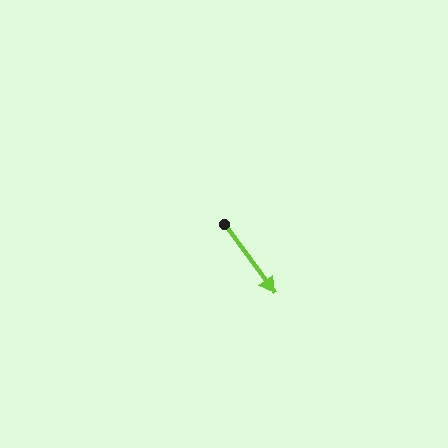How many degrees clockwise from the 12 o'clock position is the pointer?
Approximately 144 degrees.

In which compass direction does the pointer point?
Southeast.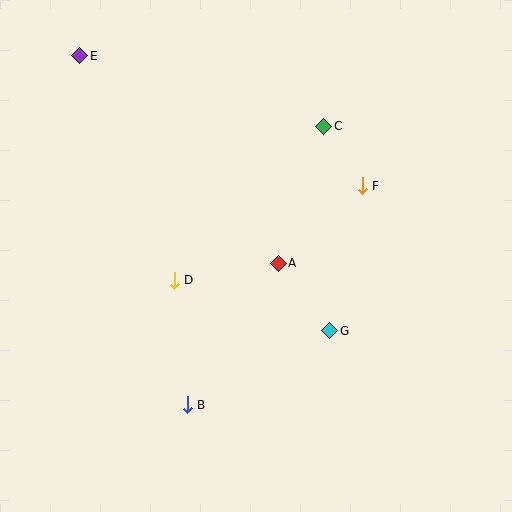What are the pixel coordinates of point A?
Point A is at (278, 263).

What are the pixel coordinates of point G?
Point G is at (330, 331).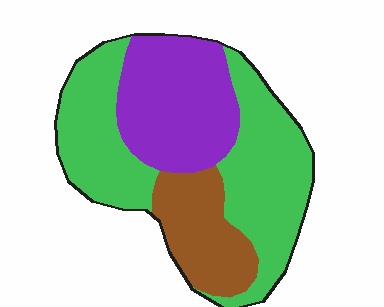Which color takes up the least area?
Brown, at roughly 20%.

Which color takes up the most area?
Green, at roughly 50%.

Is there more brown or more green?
Green.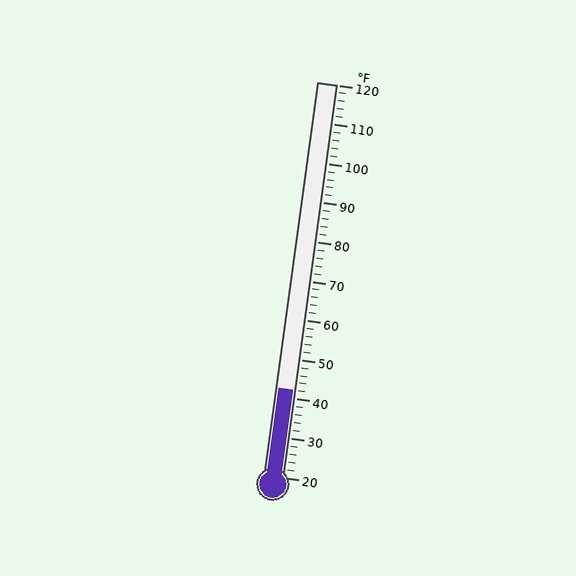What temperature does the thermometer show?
The thermometer shows approximately 42°F.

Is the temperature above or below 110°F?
The temperature is below 110°F.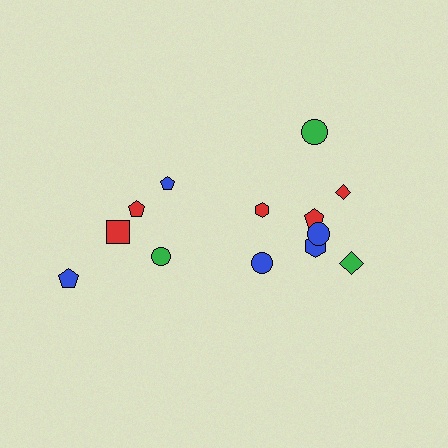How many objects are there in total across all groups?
There are 13 objects.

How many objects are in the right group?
There are 8 objects.